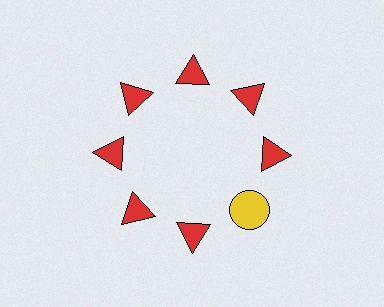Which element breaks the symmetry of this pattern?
The yellow circle at roughly the 4 o'clock position breaks the symmetry. All other shapes are red triangles.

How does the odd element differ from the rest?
It differs in both color (yellow instead of red) and shape (circle instead of triangle).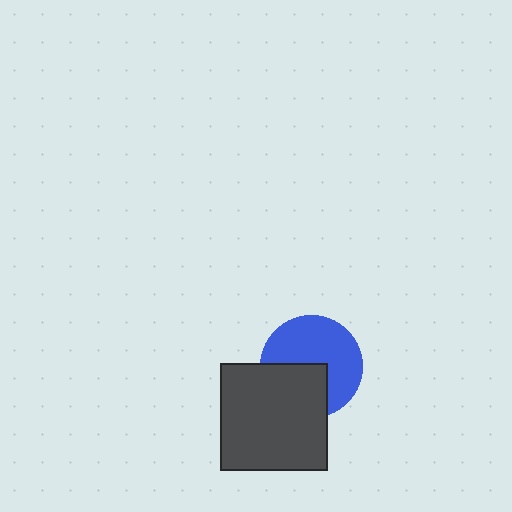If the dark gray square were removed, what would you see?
You would see the complete blue circle.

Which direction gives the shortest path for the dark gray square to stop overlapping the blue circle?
Moving toward the lower-left gives the shortest separation.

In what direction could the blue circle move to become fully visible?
The blue circle could move toward the upper-right. That would shift it out from behind the dark gray square entirely.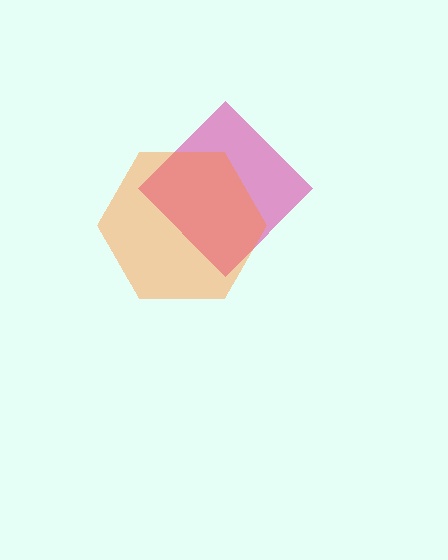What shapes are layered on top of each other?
The layered shapes are: a magenta diamond, an orange hexagon.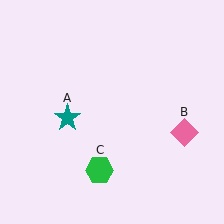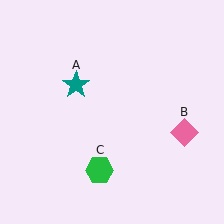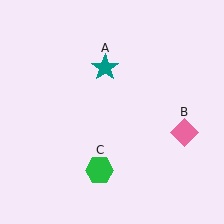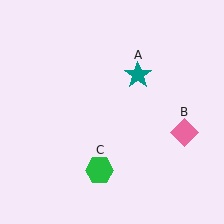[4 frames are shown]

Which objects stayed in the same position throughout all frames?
Pink diamond (object B) and green hexagon (object C) remained stationary.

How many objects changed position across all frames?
1 object changed position: teal star (object A).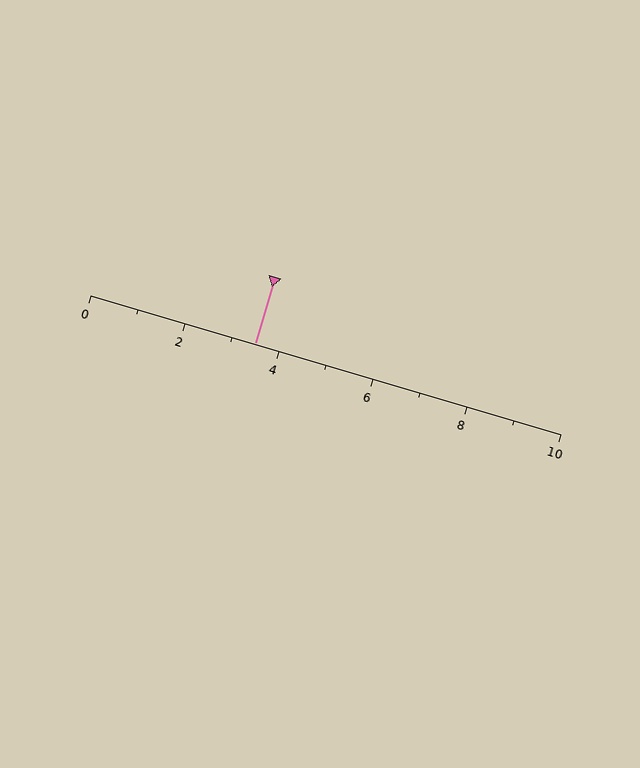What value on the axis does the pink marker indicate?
The marker indicates approximately 3.5.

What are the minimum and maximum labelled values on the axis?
The axis runs from 0 to 10.